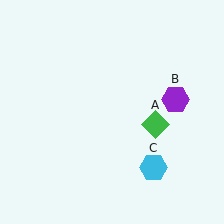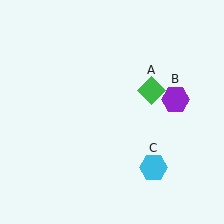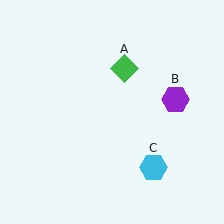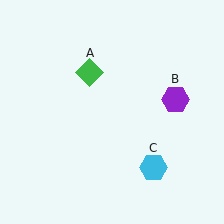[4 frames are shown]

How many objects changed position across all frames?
1 object changed position: green diamond (object A).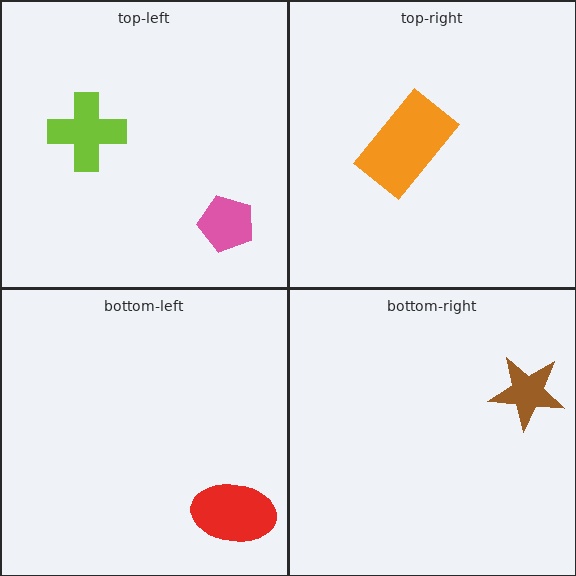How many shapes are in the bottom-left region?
1.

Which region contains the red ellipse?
The bottom-left region.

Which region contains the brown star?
The bottom-right region.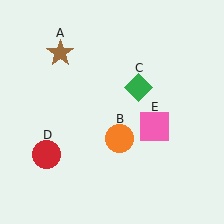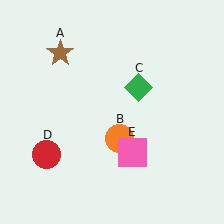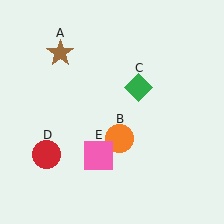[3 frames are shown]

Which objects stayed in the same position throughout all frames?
Brown star (object A) and orange circle (object B) and green diamond (object C) and red circle (object D) remained stationary.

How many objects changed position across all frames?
1 object changed position: pink square (object E).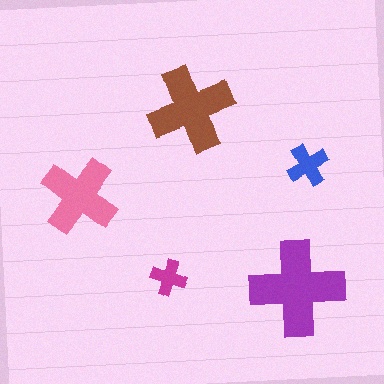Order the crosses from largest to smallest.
the purple one, the brown one, the pink one, the blue one, the magenta one.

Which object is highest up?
The brown cross is topmost.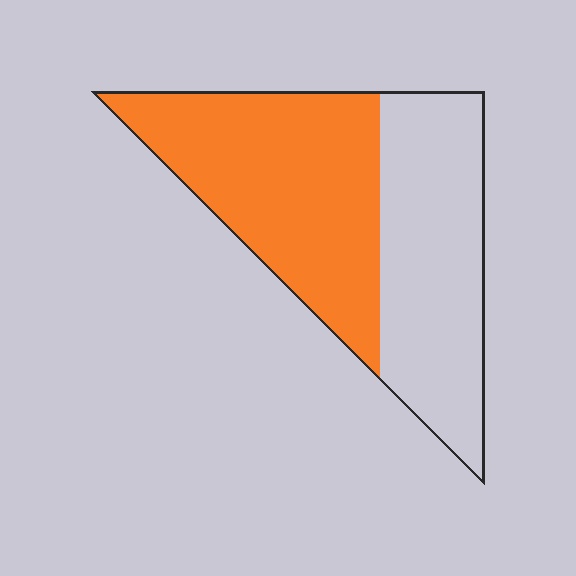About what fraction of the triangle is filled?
About one half (1/2).